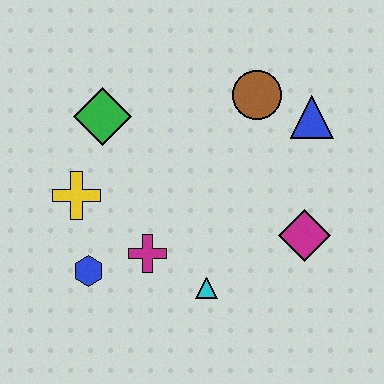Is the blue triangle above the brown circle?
No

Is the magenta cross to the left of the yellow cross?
No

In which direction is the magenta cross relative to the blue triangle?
The magenta cross is to the left of the blue triangle.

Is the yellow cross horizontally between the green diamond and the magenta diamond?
No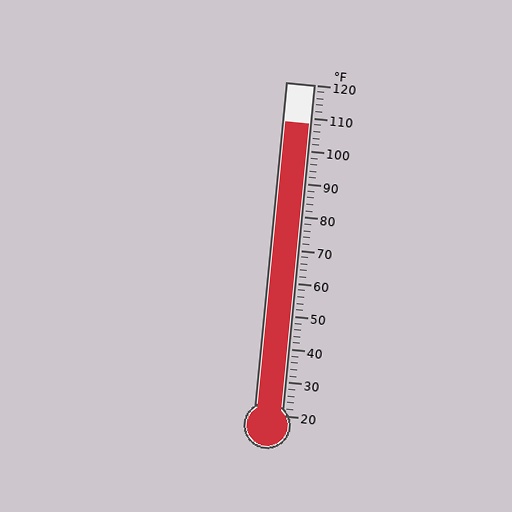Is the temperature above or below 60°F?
The temperature is above 60°F.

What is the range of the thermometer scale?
The thermometer scale ranges from 20°F to 120°F.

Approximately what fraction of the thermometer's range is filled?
The thermometer is filled to approximately 90% of its range.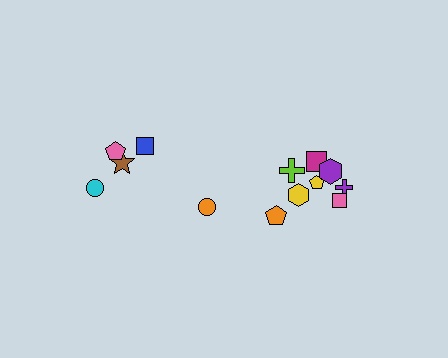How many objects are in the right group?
There are 8 objects.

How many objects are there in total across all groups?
There are 13 objects.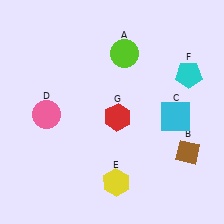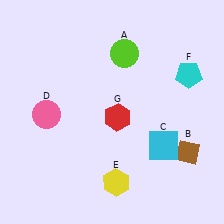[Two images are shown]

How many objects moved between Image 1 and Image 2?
1 object moved between the two images.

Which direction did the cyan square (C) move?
The cyan square (C) moved down.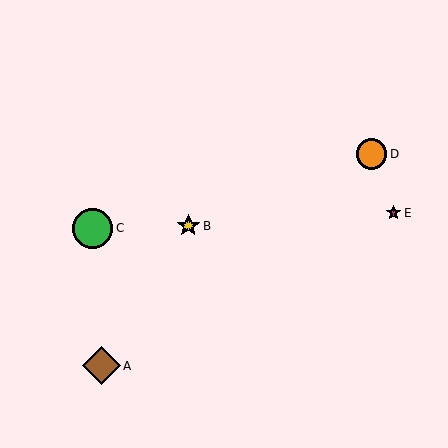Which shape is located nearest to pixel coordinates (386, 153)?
The orange circle (labeled D) at (371, 154) is nearest to that location.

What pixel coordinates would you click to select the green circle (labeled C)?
Click at (93, 228) to select the green circle C.